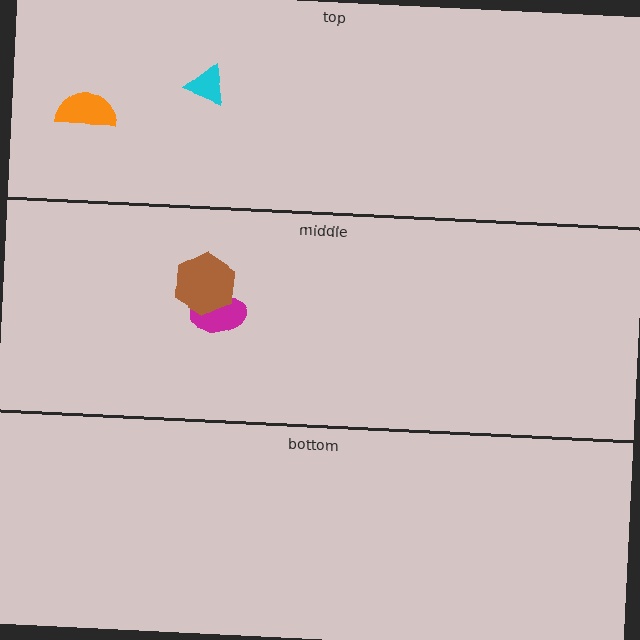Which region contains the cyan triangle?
The top region.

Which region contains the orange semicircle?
The top region.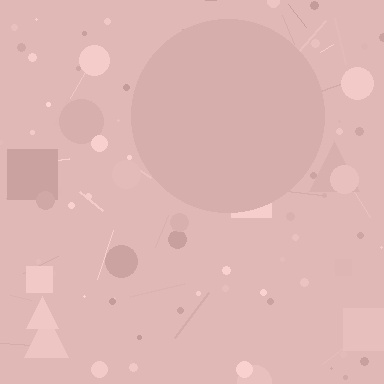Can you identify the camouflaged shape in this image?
The camouflaged shape is a circle.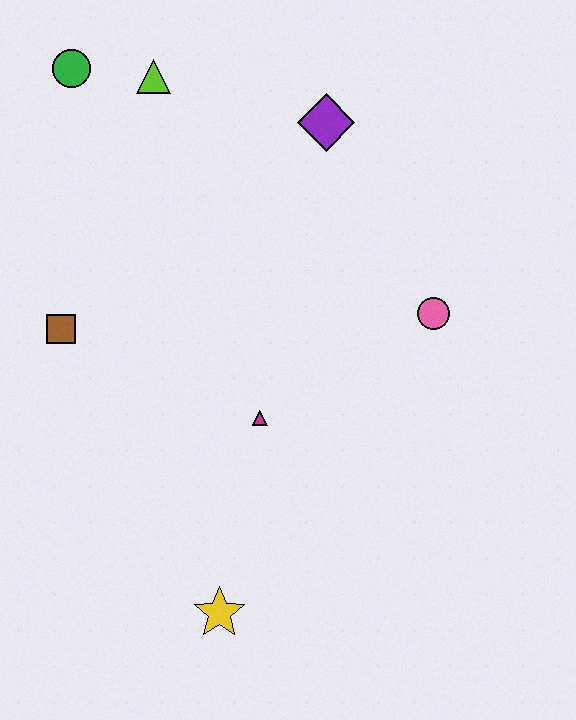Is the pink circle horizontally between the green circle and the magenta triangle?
No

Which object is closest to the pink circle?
The magenta triangle is closest to the pink circle.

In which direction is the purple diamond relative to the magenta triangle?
The purple diamond is above the magenta triangle.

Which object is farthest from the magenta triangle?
The green circle is farthest from the magenta triangle.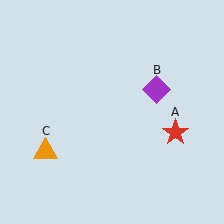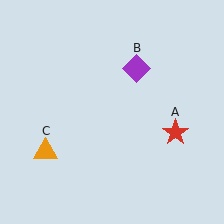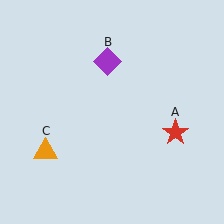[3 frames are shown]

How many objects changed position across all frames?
1 object changed position: purple diamond (object B).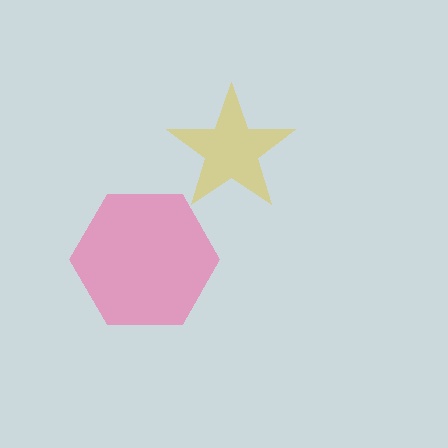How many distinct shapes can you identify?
There are 2 distinct shapes: a pink hexagon, a yellow star.